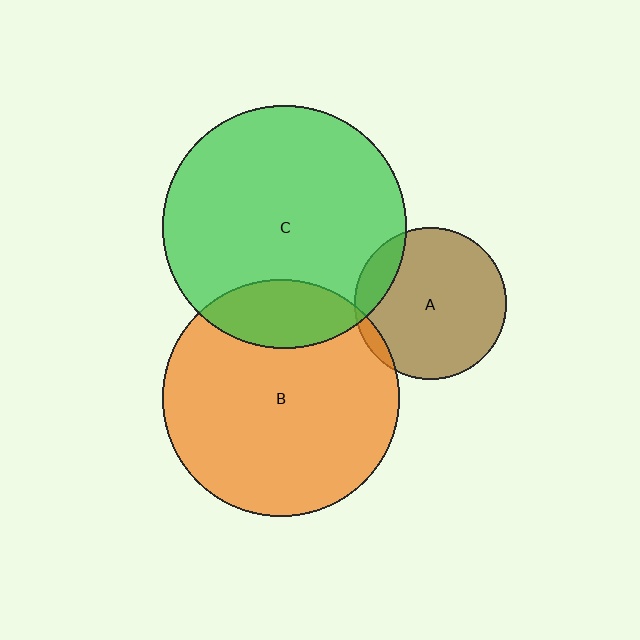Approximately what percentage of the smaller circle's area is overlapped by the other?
Approximately 20%.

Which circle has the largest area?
Circle C (green).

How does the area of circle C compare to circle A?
Approximately 2.6 times.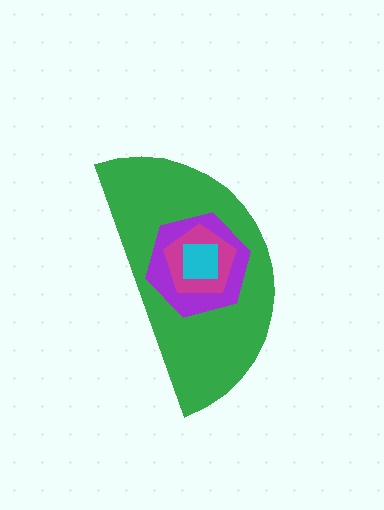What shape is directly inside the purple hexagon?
The magenta pentagon.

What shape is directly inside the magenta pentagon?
The cyan square.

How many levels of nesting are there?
4.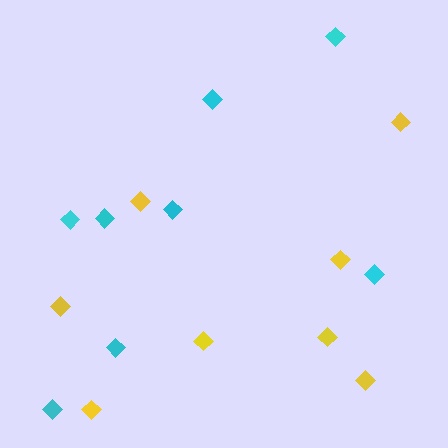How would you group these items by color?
There are 2 groups: one group of yellow diamonds (8) and one group of cyan diamonds (8).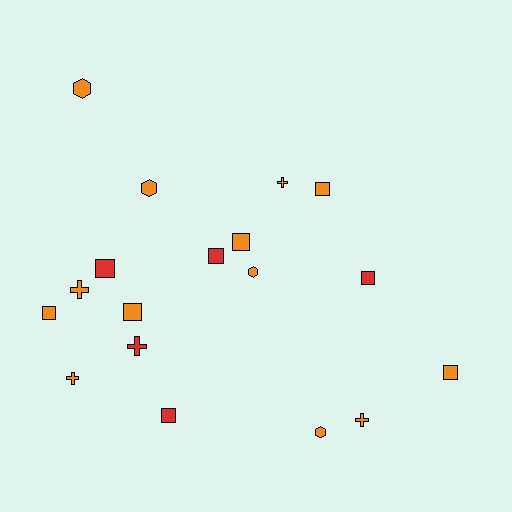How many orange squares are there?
There are 5 orange squares.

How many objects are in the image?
There are 18 objects.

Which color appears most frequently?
Orange, with 13 objects.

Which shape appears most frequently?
Square, with 9 objects.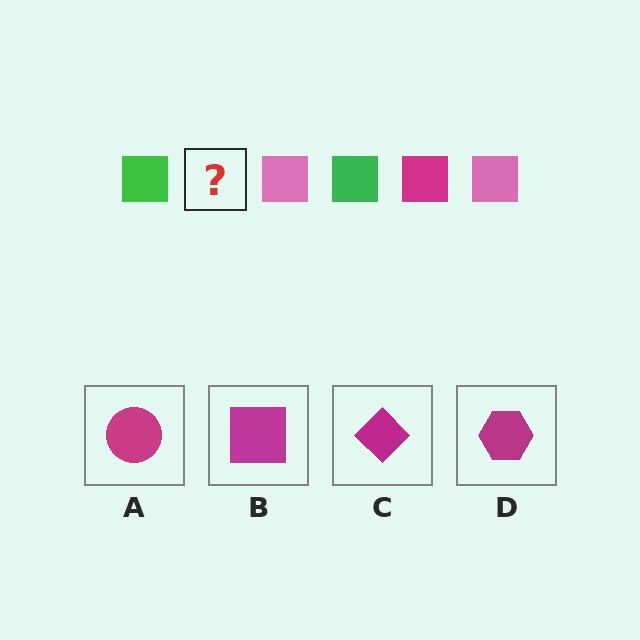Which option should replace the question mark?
Option B.